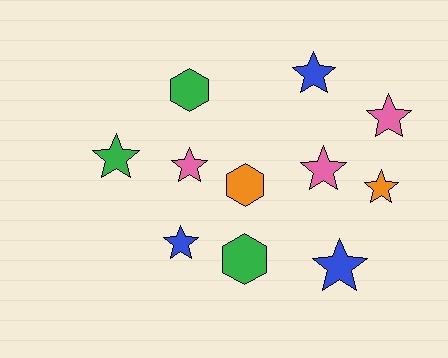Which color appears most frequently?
Green, with 3 objects.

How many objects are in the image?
There are 11 objects.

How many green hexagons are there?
There are 2 green hexagons.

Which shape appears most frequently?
Star, with 8 objects.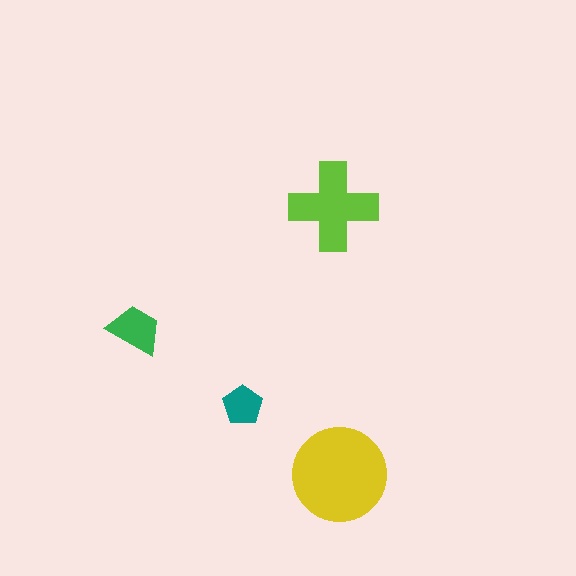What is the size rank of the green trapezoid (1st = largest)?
3rd.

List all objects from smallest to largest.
The teal pentagon, the green trapezoid, the lime cross, the yellow circle.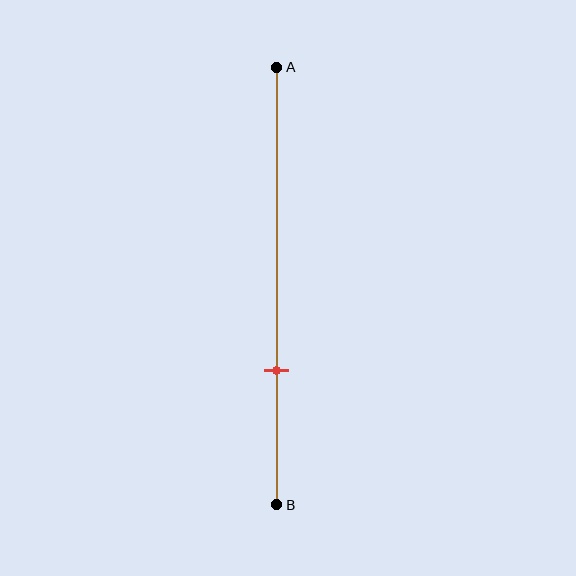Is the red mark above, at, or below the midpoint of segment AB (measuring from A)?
The red mark is below the midpoint of segment AB.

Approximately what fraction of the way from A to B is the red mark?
The red mark is approximately 70% of the way from A to B.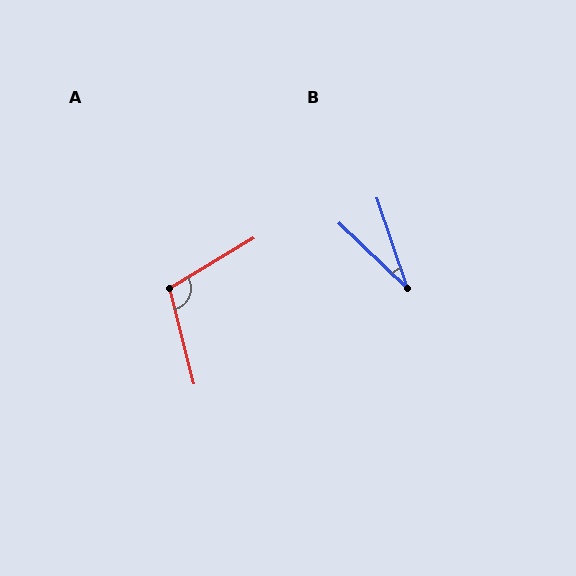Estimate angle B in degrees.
Approximately 28 degrees.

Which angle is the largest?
A, at approximately 107 degrees.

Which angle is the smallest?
B, at approximately 28 degrees.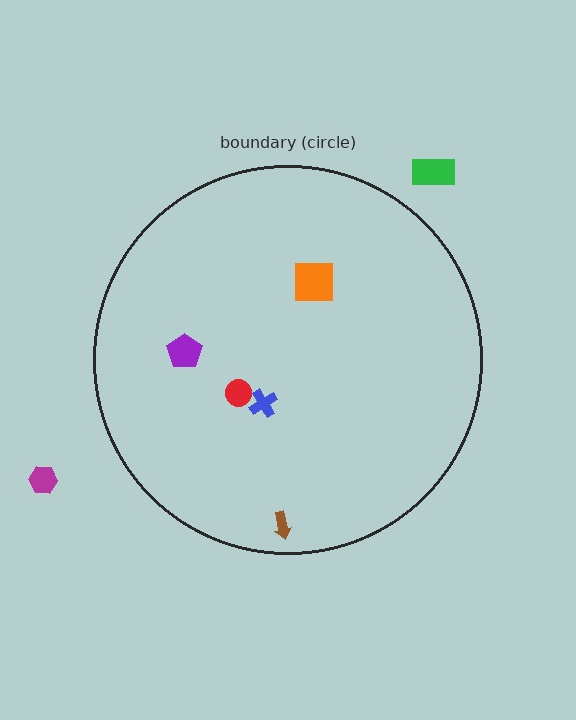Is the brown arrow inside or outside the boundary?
Inside.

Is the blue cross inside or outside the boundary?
Inside.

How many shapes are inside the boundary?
5 inside, 2 outside.